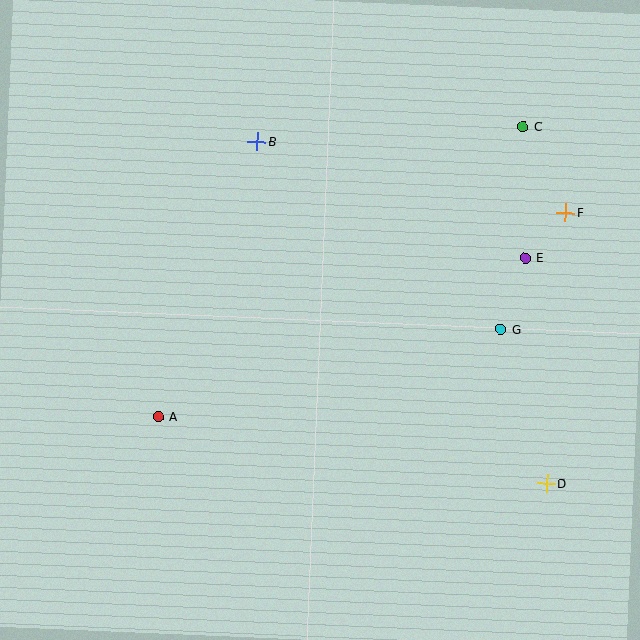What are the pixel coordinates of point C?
Point C is at (523, 127).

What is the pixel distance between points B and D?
The distance between B and D is 448 pixels.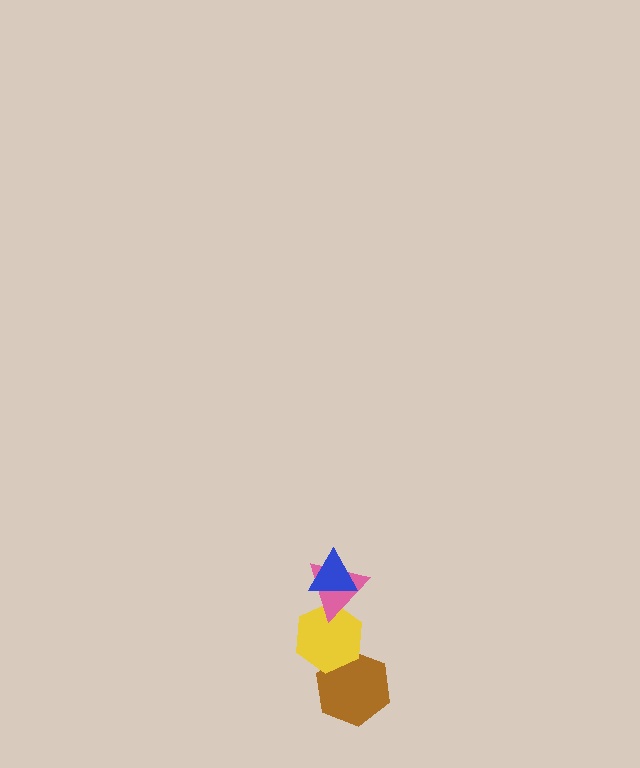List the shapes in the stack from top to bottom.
From top to bottom: the blue triangle, the pink triangle, the yellow hexagon, the brown hexagon.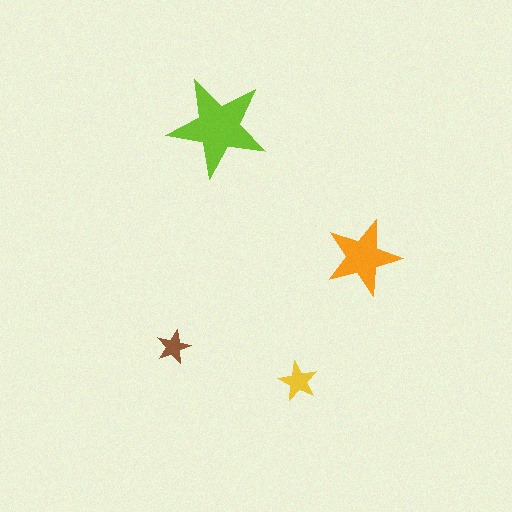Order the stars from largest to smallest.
the lime one, the orange one, the yellow one, the brown one.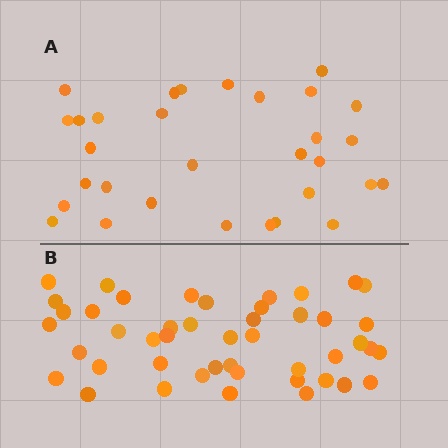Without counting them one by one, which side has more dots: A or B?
Region B (the bottom region) has more dots.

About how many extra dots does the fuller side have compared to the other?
Region B has approximately 15 more dots than region A.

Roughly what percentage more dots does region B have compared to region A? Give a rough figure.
About 50% more.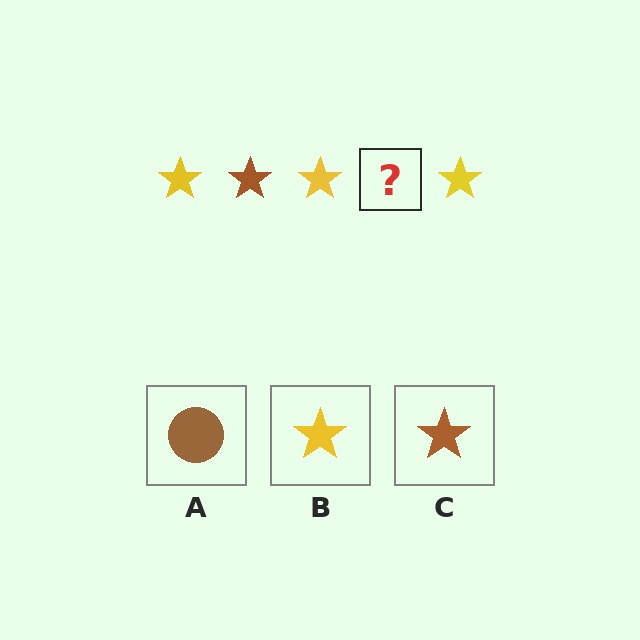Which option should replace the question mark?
Option C.